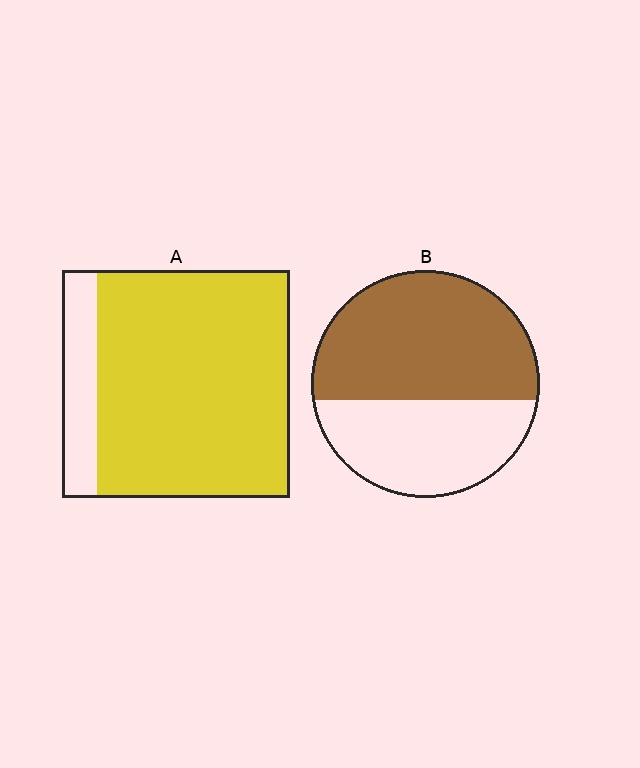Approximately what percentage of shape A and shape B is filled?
A is approximately 85% and B is approximately 60%.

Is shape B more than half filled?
Yes.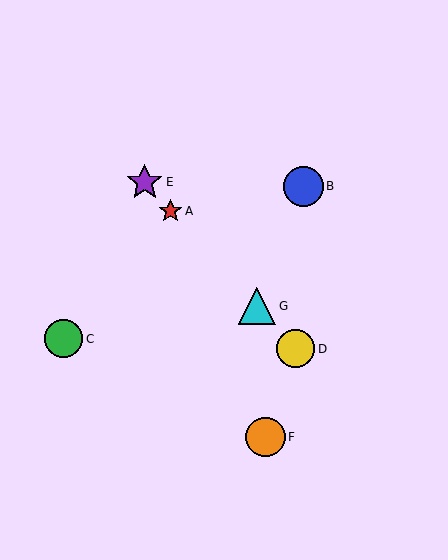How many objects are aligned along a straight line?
4 objects (A, D, E, G) are aligned along a straight line.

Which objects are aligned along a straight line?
Objects A, D, E, G are aligned along a straight line.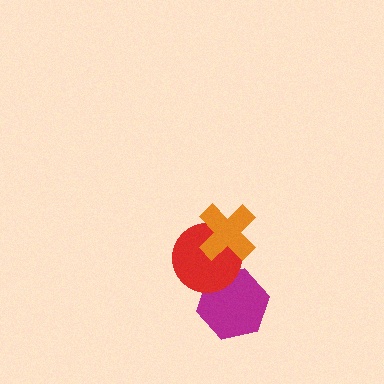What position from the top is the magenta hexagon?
The magenta hexagon is 3rd from the top.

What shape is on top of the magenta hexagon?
The red circle is on top of the magenta hexagon.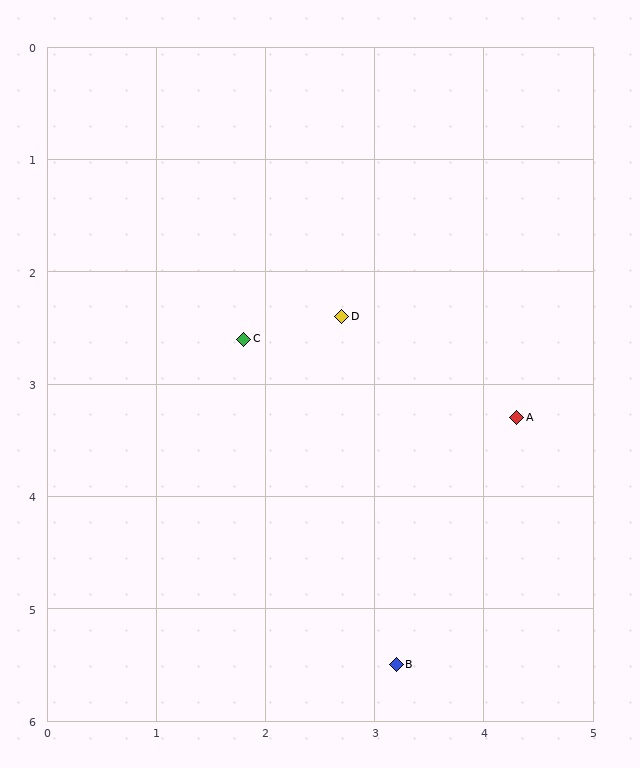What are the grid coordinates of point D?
Point D is at approximately (2.7, 2.4).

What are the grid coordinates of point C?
Point C is at approximately (1.8, 2.6).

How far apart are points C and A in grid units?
Points C and A are about 2.6 grid units apart.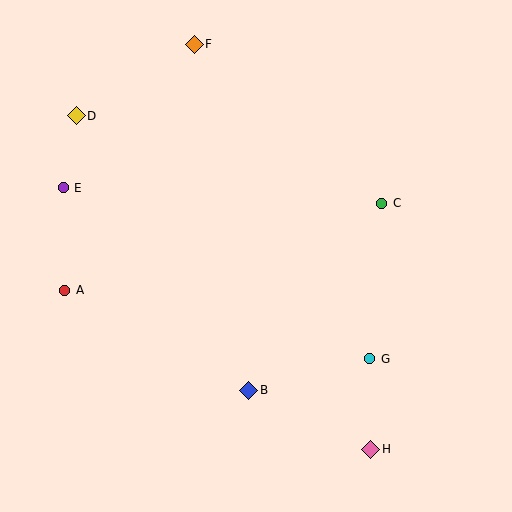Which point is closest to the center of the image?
Point B at (249, 390) is closest to the center.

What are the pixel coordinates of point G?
Point G is at (370, 359).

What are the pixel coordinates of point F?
Point F is at (194, 44).